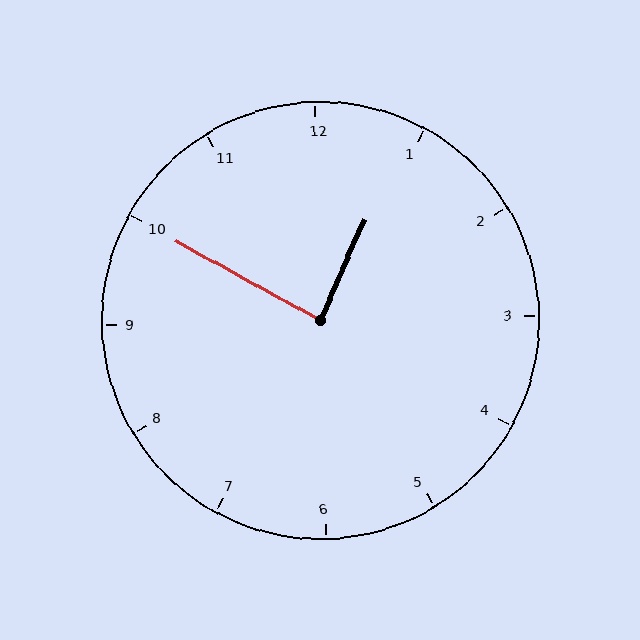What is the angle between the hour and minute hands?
Approximately 85 degrees.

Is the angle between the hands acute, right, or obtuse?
It is right.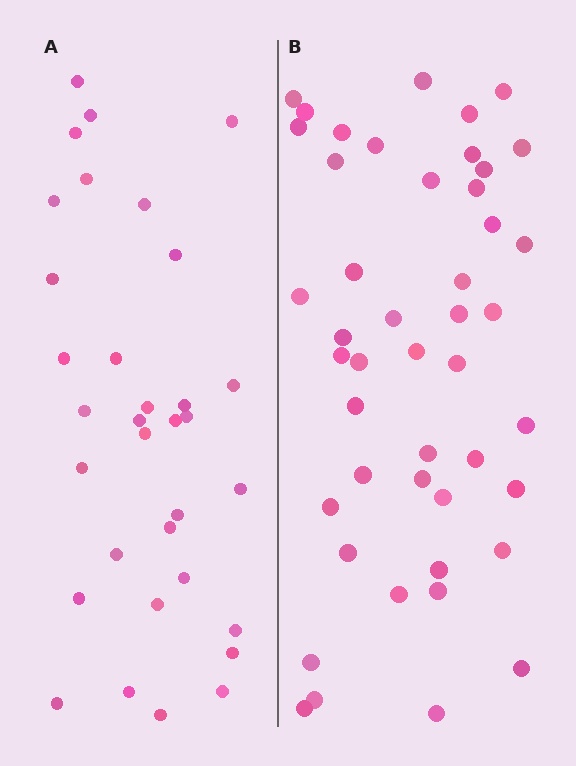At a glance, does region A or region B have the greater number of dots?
Region B (the right region) has more dots.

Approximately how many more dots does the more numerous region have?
Region B has approximately 15 more dots than region A.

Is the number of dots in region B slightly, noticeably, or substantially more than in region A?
Region B has noticeably more, but not dramatically so. The ratio is roughly 1.4 to 1.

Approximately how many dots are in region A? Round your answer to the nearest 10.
About 30 dots. (The exact count is 33, which rounds to 30.)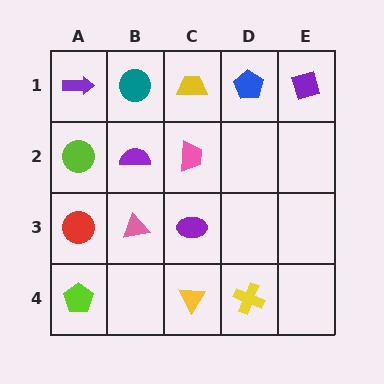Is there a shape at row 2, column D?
No, that cell is empty.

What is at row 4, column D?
A yellow cross.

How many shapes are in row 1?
5 shapes.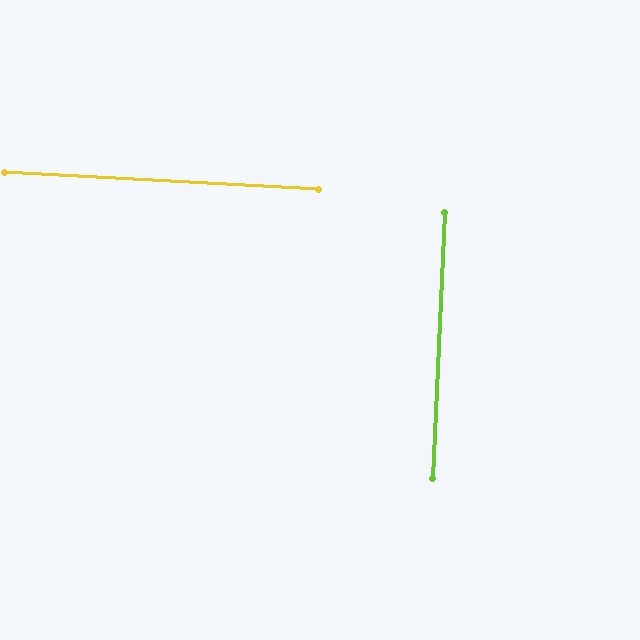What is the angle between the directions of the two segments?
Approximately 90 degrees.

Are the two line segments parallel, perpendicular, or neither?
Perpendicular — they meet at approximately 90°.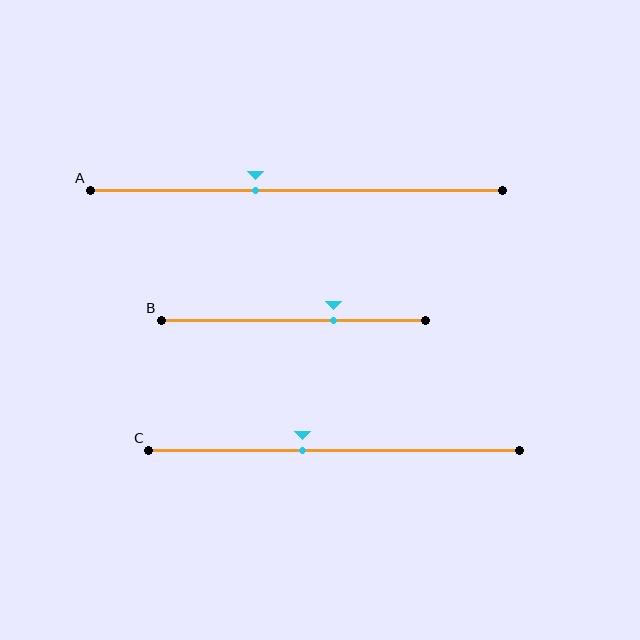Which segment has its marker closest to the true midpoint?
Segment C has its marker closest to the true midpoint.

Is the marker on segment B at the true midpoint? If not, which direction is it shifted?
No, the marker on segment B is shifted to the right by about 15% of the segment length.